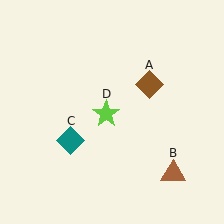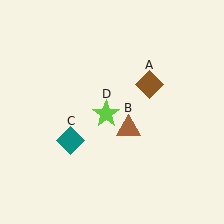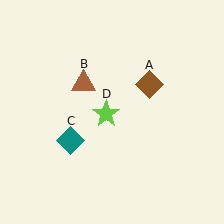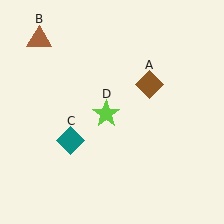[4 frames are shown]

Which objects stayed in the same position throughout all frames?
Brown diamond (object A) and teal diamond (object C) and lime star (object D) remained stationary.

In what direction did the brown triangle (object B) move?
The brown triangle (object B) moved up and to the left.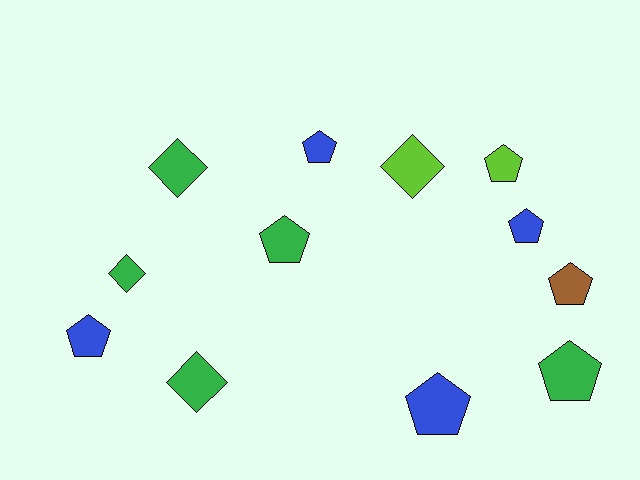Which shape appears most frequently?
Pentagon, with 8 objects.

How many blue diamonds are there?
There are no blue diamonds.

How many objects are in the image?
There are 12 objects.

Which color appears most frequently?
Green, with 5 objects.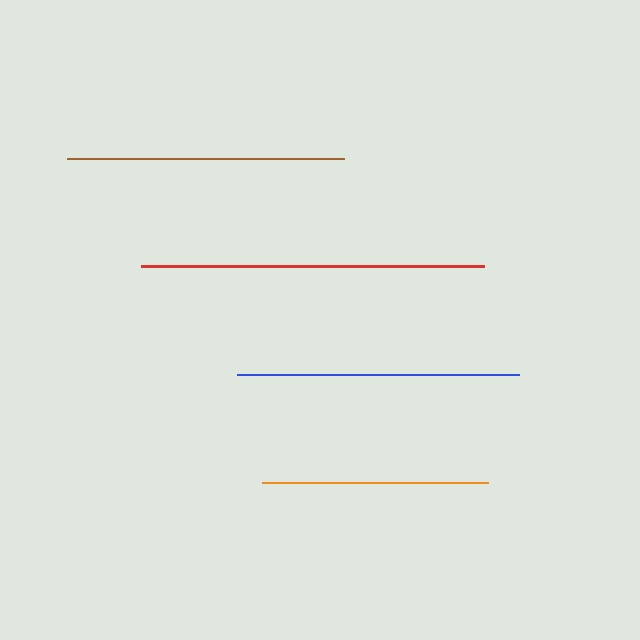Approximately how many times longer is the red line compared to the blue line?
The red line is approximately 1.2 times the length of the blue line.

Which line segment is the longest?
The red line is the longest at approximately 343 pixels.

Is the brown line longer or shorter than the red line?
The red line is longer than the brown line.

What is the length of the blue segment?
The blue segment is approximately 283 pixels long.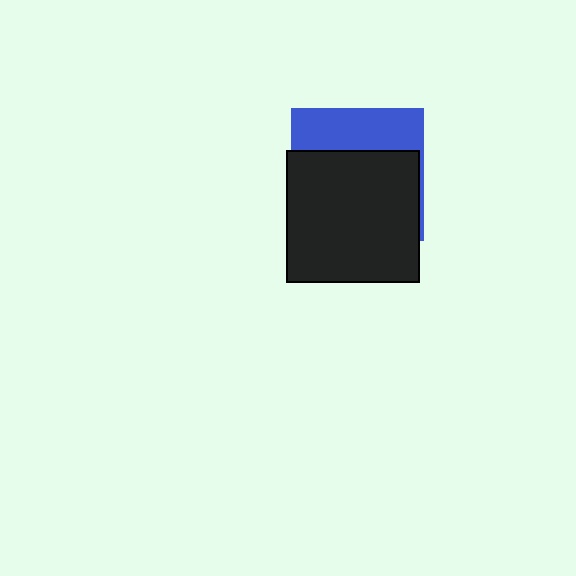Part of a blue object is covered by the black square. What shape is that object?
It is a square.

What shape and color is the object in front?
The object in front is a black square.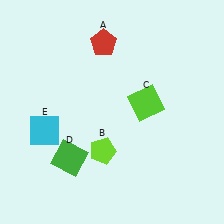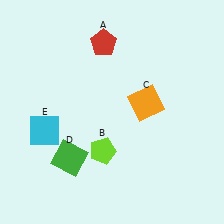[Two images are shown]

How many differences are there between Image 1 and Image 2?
There is 1 difference between the two images.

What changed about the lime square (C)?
In Image 1, C is lime. In Image 2, it changed to orange.